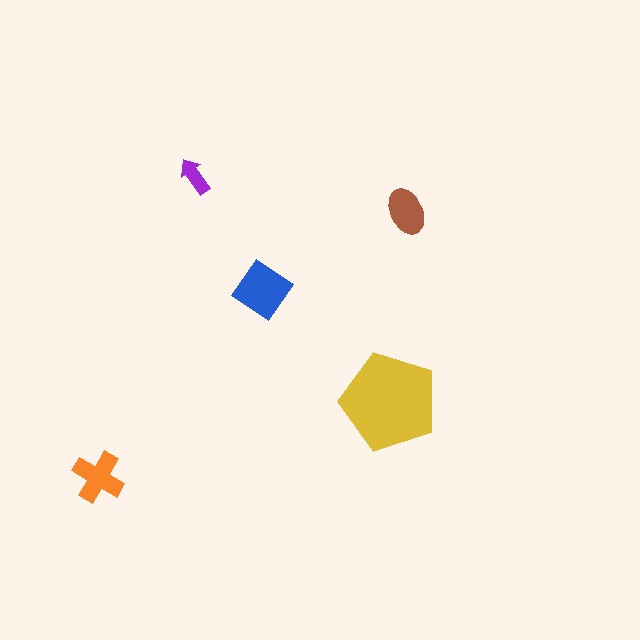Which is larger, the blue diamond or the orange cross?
The blue diamond.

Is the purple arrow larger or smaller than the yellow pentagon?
Smaller.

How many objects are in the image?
There are 5 objects in the image.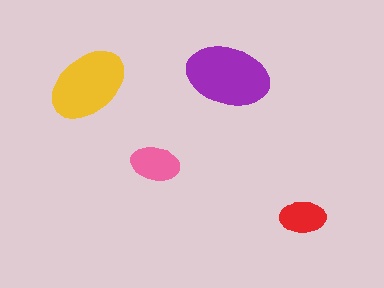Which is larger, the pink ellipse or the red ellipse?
The pink one.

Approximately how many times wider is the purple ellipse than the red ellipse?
About 2 times wider.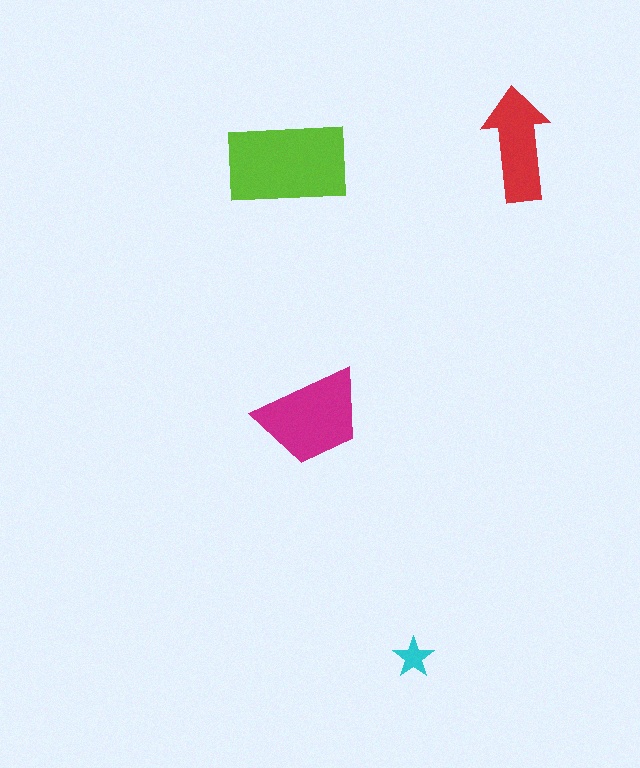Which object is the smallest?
The cyan star.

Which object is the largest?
The lime rectangle.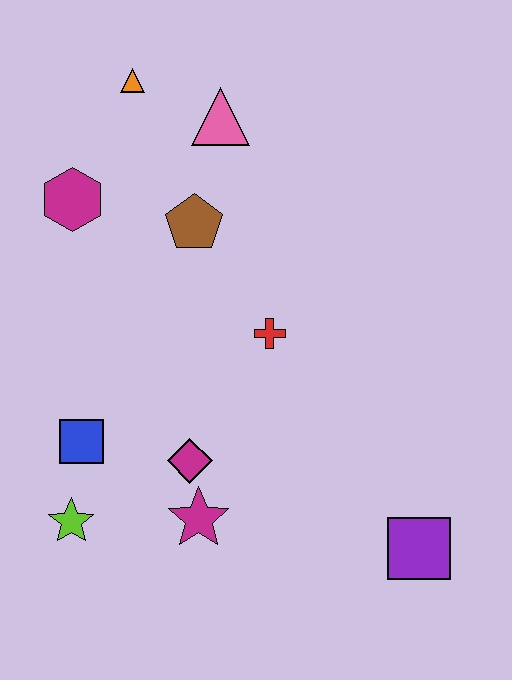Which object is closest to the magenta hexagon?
The brown pentagon is closest to the magenta hexagon.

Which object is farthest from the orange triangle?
The purple square is farthest from the orange triangle.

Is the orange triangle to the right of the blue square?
Yes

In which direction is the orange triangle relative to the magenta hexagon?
The orange triangle is above the magenta hexagon.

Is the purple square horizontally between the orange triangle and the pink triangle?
No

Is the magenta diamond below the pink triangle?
Yes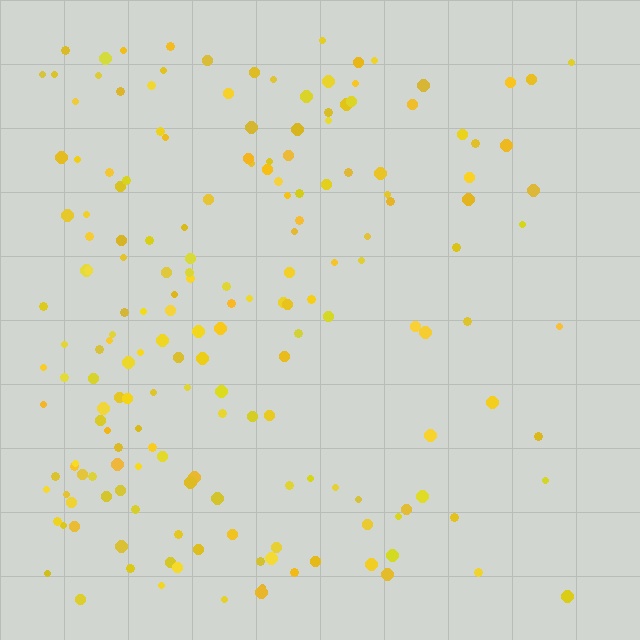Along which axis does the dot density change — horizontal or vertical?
Horizontal.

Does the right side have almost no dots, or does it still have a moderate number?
Still a moderate number, just noticeably fewer than the left.